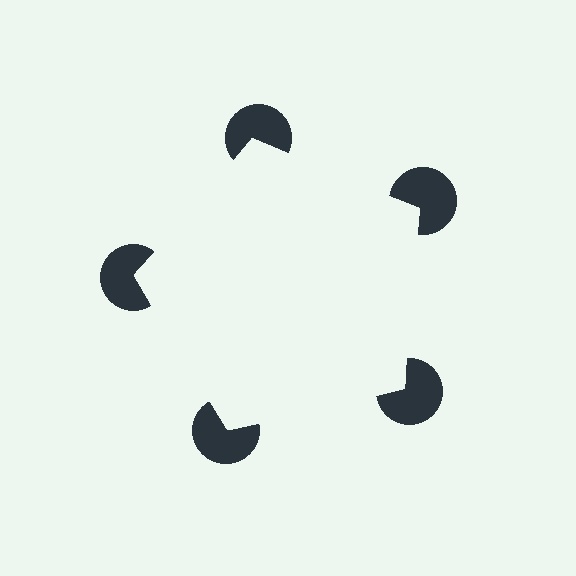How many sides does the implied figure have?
5 sides.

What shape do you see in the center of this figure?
An illusory pentagon — its edges are inferred from the aligned wedge cuts in the pac-man discs, not physically drawn.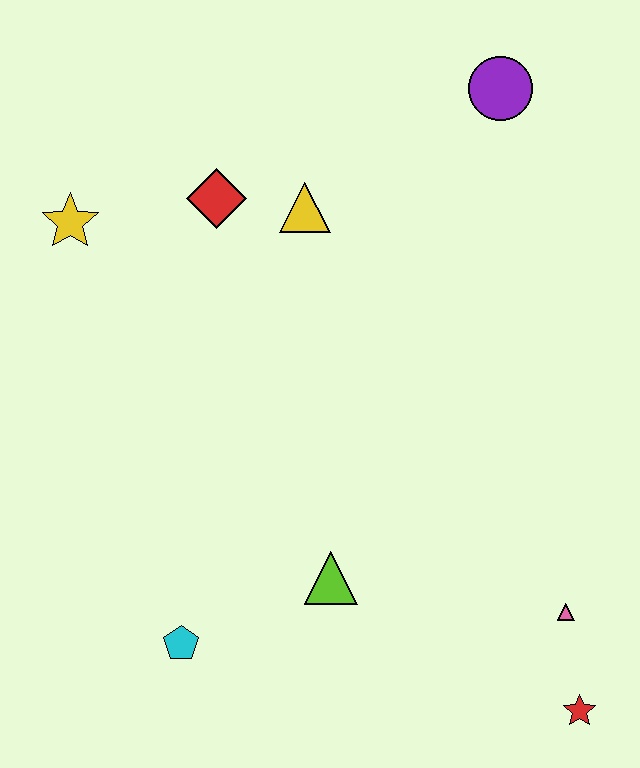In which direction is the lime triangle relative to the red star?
The lime triangle is to the left of the red star.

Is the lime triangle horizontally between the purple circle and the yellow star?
Yes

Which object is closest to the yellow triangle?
The red diamond is closest to the yellow triangle.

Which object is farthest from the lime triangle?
The purple circle is farthest from the lime triangle.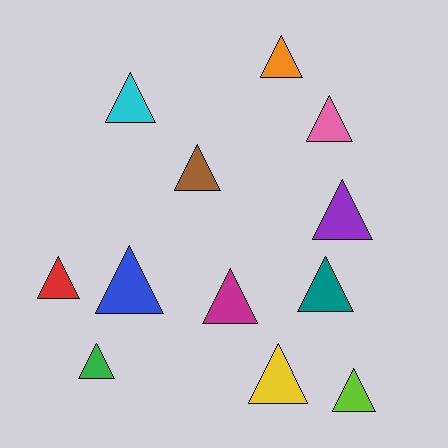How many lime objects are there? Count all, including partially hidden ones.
There is 1 lime object.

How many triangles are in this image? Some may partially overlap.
There are 12 triangles.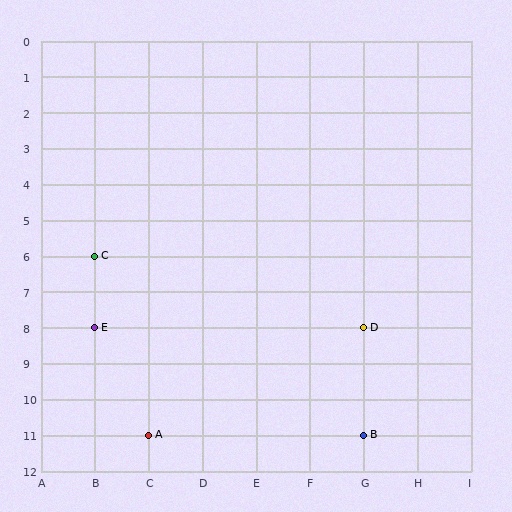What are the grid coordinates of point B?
Point B is at grid coordinates (G, 11).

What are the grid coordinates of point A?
Point A is at grid coordinates (C, 11).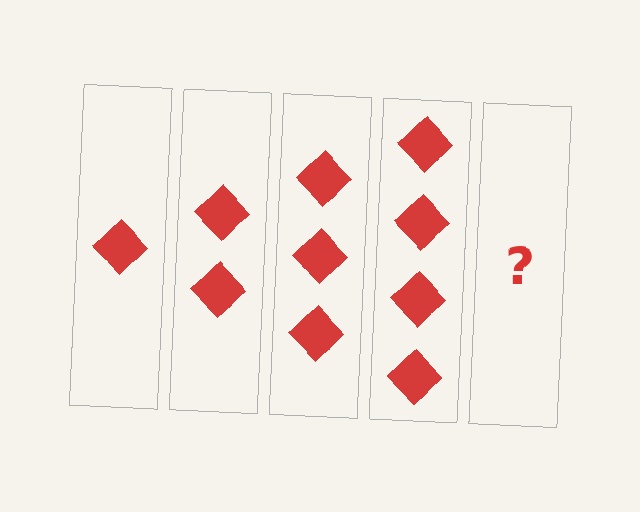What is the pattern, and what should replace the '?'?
The pattern is that each step adds one more diamond. The '?' should be 5 diamonds.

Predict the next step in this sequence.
The next step is 5 diamonds.